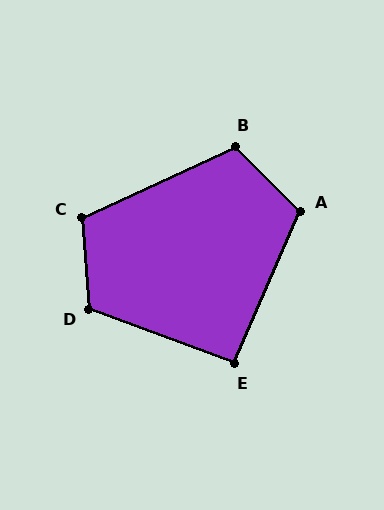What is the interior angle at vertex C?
Approximately 110 degrees (obtuse).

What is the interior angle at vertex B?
Approximately 110 degrees (obtuse).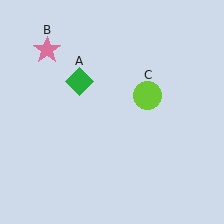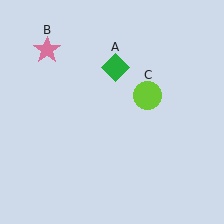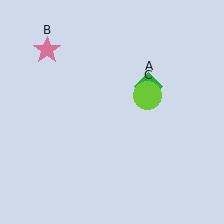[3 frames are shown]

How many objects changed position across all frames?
1 object changed position: green diamond (object A).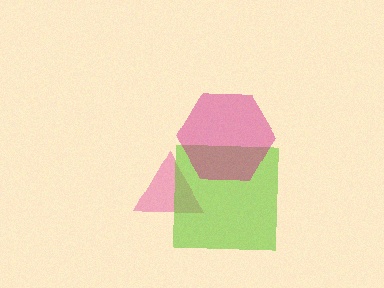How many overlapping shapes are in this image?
There are 3 overlapping shapes in the image.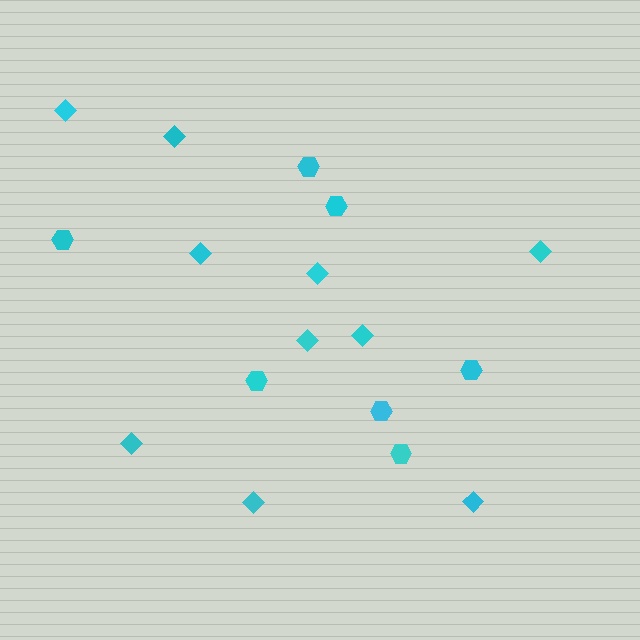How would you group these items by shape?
There are 2 groups: one group of diamonds (10) and one group of hexagons (7).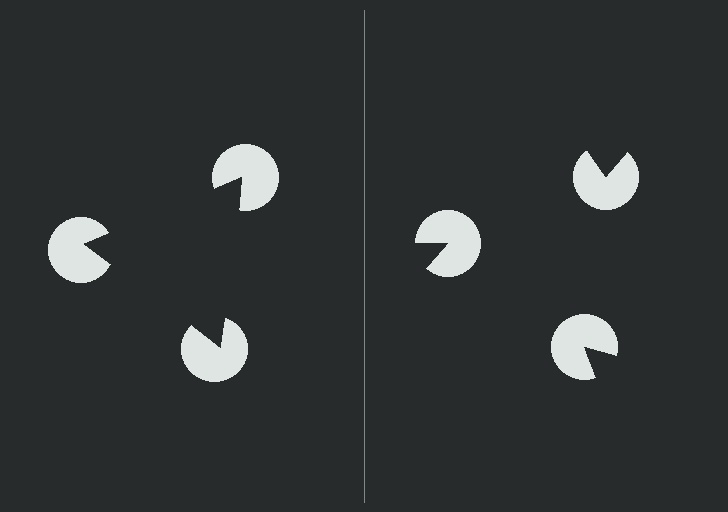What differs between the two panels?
The pac-man discs are positioned identically on both sides; only the wedge orientations differ. On the left they align to a triangle; on the right they are misaligned.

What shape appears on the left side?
An illusory triangle.